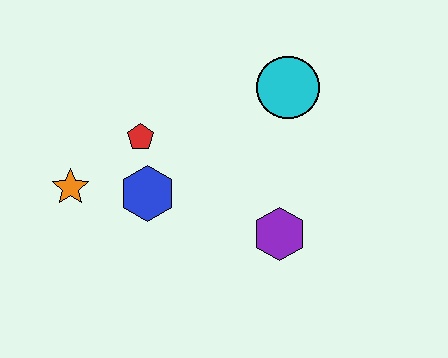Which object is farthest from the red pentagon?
The purple hexagon is farthest from the red pentagon.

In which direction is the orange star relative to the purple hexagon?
The orange star is to the left of the purple hexagon.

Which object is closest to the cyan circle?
The purple hexagon is closest to the cyan circle.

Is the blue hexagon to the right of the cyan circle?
No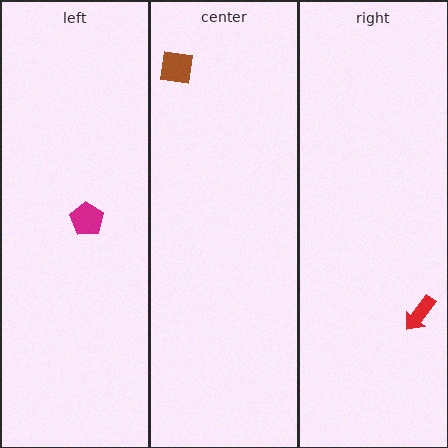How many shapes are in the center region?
1.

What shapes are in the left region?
The magenta pentagon.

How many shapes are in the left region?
1.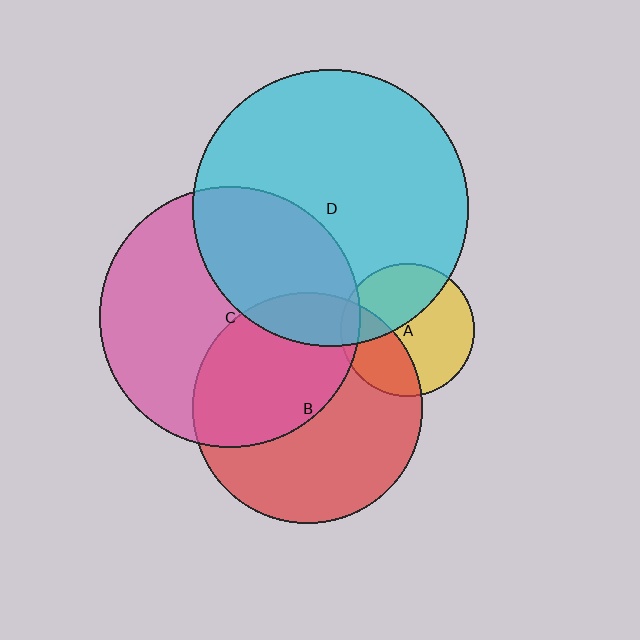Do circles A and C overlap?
Yes.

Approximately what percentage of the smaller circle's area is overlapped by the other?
Approximately 5%.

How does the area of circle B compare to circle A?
Approximately 3.0 times.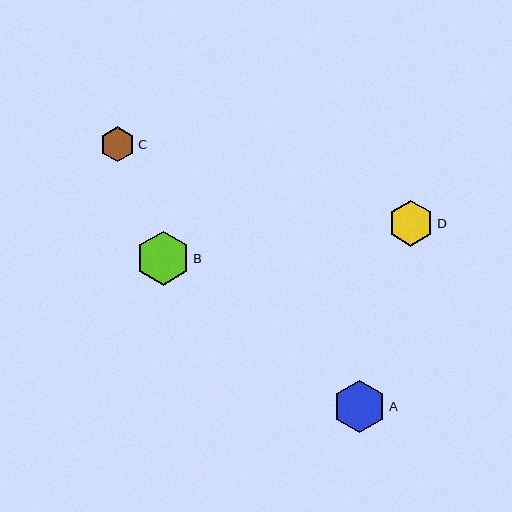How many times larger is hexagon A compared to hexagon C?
Hexagon A is approximately 1.5 times the size of hexagon C.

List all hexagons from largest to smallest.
From largest to smallest: B, A, D, C.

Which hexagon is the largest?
Hexagon B is the largest with a size of approximately 54 pixels.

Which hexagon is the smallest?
Hexagon C is the smallest with a size of approximately 35 pixels.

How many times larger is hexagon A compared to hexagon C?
Hexagon A is approximately 1.5 times the size of hexagon C.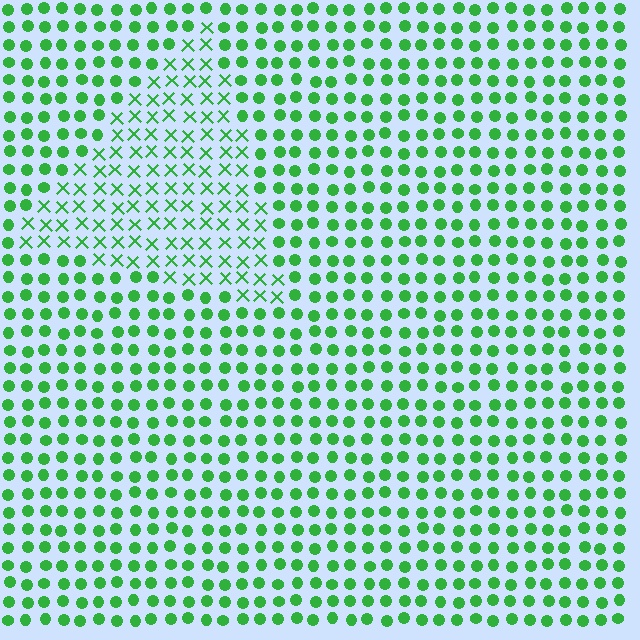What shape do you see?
I see a triangle.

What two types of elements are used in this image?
The image uses X marks inside the triangle region and circles outside it.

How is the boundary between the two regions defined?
The boundary is defined by a change in element shape: X marks inside vs. circles outside. All elements share the same color and spacing.